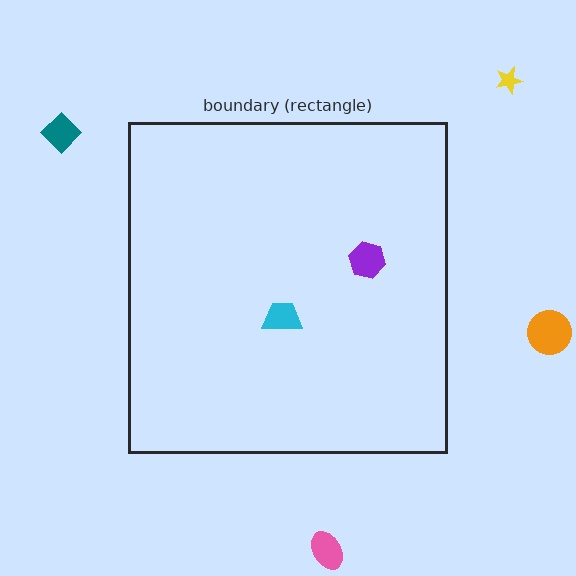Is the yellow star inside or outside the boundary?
Outside.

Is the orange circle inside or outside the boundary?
Outside.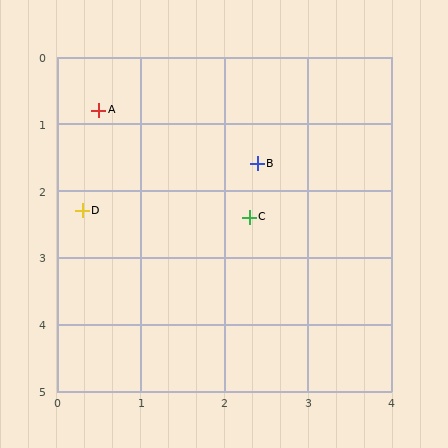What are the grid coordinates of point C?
Point C is at approximately (2.3, 2.4).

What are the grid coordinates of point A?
Point A is at approximately (0.5, 0.8).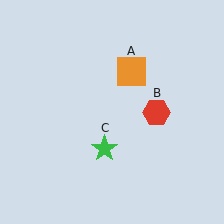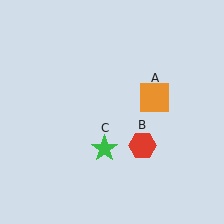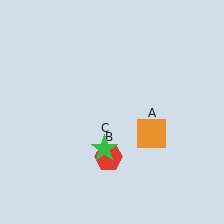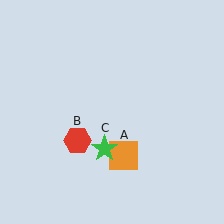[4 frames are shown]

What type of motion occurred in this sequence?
The orange square (object A), red hexagon (object B) rotated clockwise around the center of the scene.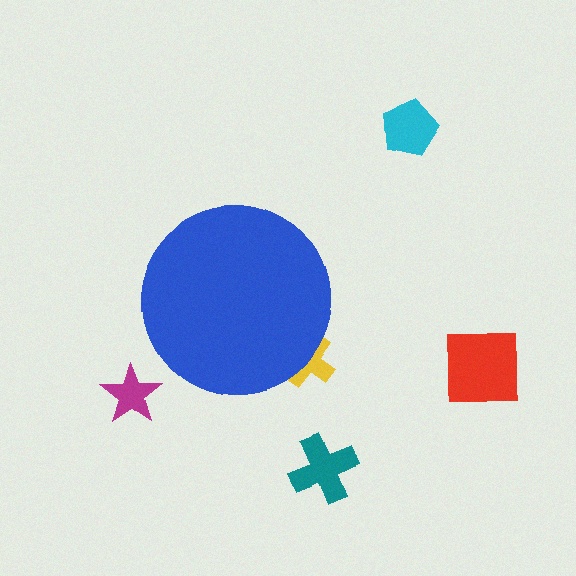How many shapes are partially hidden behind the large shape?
1 shape is partially hidden.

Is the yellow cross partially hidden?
Yes, the yellow cross is partially hidden behind the blue circle.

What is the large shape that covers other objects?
A blue circle.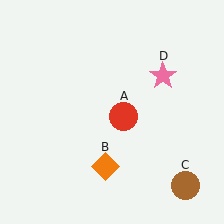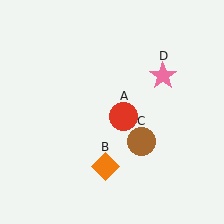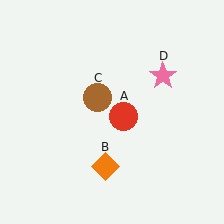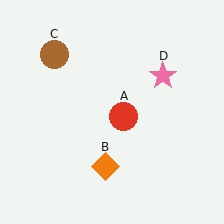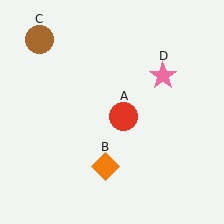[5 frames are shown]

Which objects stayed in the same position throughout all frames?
Red circle (object A) and orange diamond (object B) and pink star (object D) remained stationary.